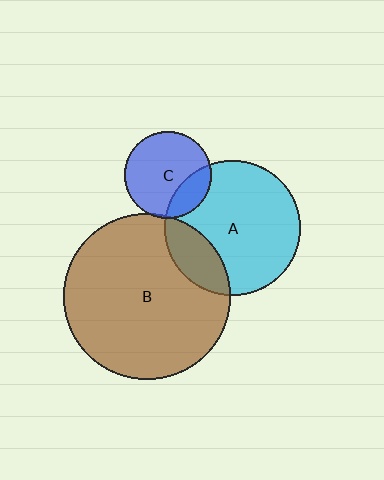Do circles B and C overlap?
Yes.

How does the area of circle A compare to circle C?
Approximately 2.4 times.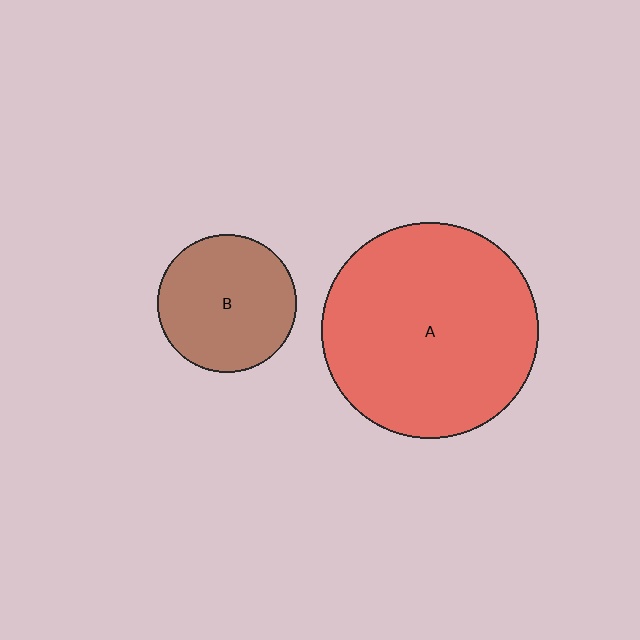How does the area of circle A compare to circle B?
Approximately 2.4 times.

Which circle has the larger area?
Circle A (red).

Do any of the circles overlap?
No, none of the circles overlap.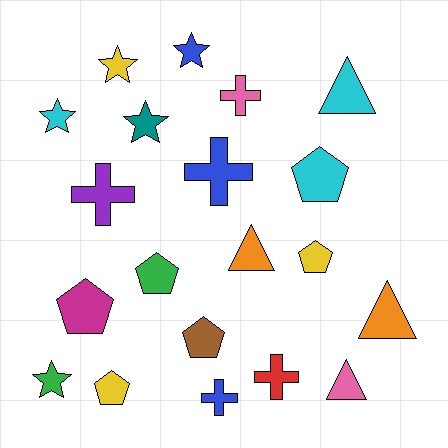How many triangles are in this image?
There are 4 triangles.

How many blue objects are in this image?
There are 3 blue objects.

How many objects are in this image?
There are 20 objects.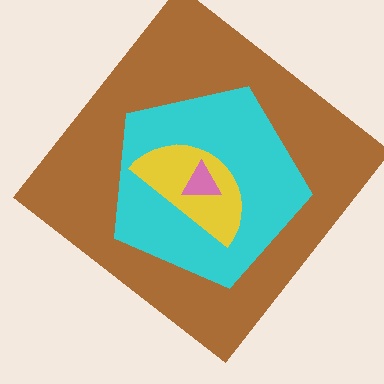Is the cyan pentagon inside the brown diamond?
Yes.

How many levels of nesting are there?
4.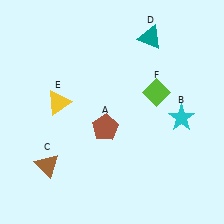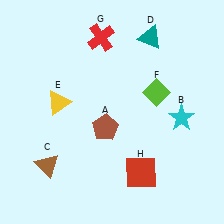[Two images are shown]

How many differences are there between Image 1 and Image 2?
There are 2 differences between the two images.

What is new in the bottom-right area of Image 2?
A red square (H) was added in the bottom-right area of Image 2.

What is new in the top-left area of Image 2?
A red cross (G) was added in the top-left area of Image 2.